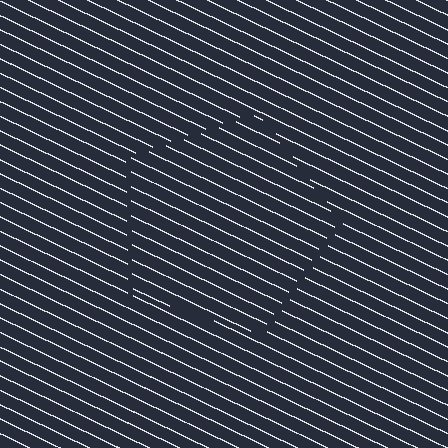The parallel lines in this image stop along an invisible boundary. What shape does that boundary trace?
An illusory pentagon. The interior of the shape contains the same grating, shifted by half a period — the contour is defined by the phase discontinuity where line-ends from the inner and outer gratings abut.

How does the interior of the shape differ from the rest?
The interior of the shape contains the same grating, shifted by half a period — the contour is defined by the phase discontinuity where line-ends from the inner and outer gratings abut.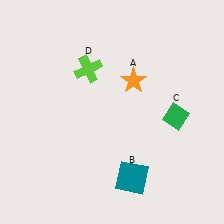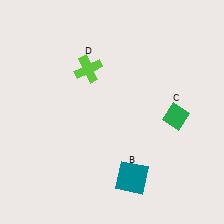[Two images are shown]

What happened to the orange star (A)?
The orange star (A) was removed in Image 2. It was in the top-right area of Image 1.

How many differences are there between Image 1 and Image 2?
There is 1 difference between the two images.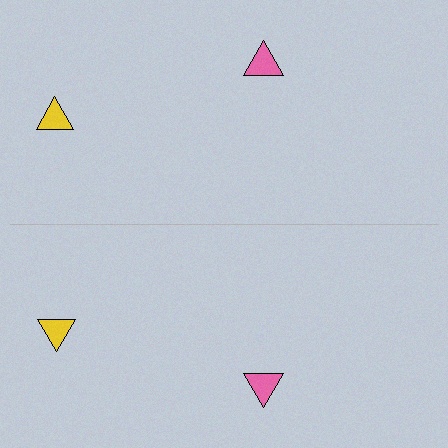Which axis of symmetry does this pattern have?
The pattern has a horizontal axis of symmetry running through the center of the image.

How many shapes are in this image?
There are 4 shapes in this image.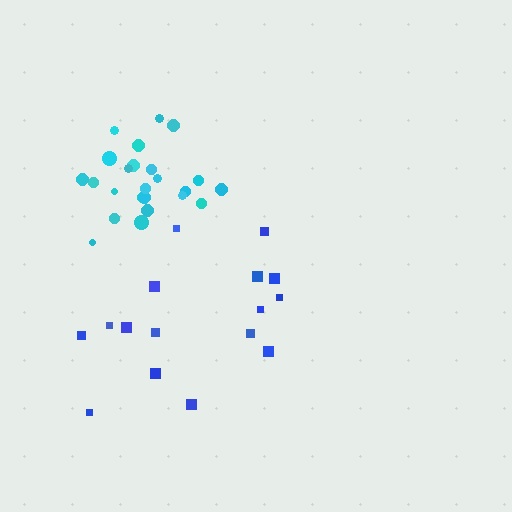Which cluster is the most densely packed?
Cyan.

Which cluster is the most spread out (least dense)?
Blue.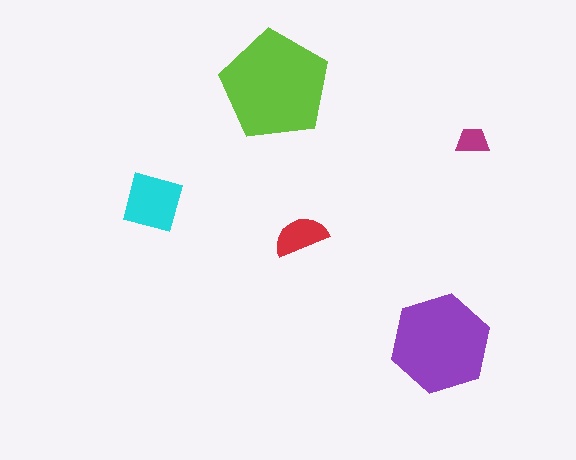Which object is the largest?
The lime pentagon.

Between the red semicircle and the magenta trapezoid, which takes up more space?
The red semicircle.